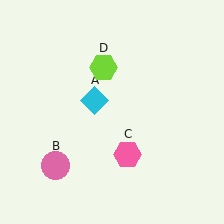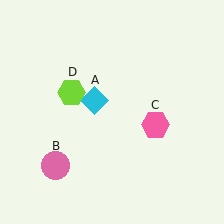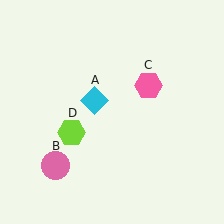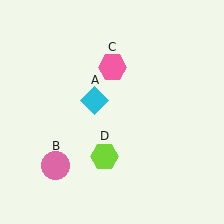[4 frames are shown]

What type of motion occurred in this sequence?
The pink hexagon (object C), lime hexagon (object D) rotated counterclockwise around the center of the scene.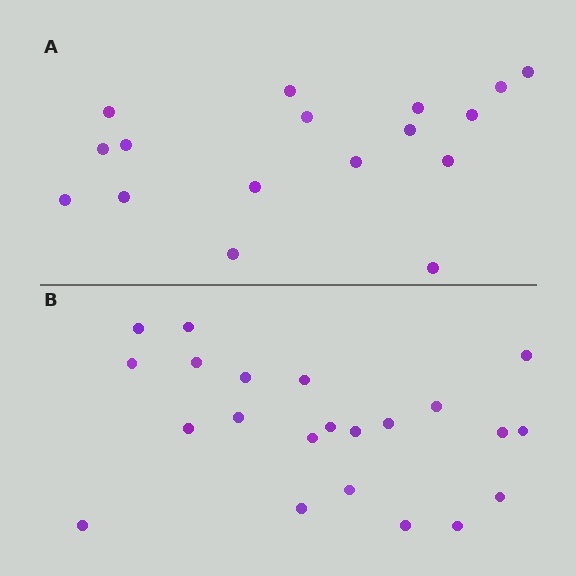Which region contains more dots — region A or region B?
Region B (the bottom region) has more dots.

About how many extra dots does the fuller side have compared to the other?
Region B has about 5 more dots than region A.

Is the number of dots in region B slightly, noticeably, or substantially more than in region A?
Region B has noticeably more, but not dramatically so. The ratio is roughly 1.3 to 1.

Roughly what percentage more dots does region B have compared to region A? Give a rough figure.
About 30% more.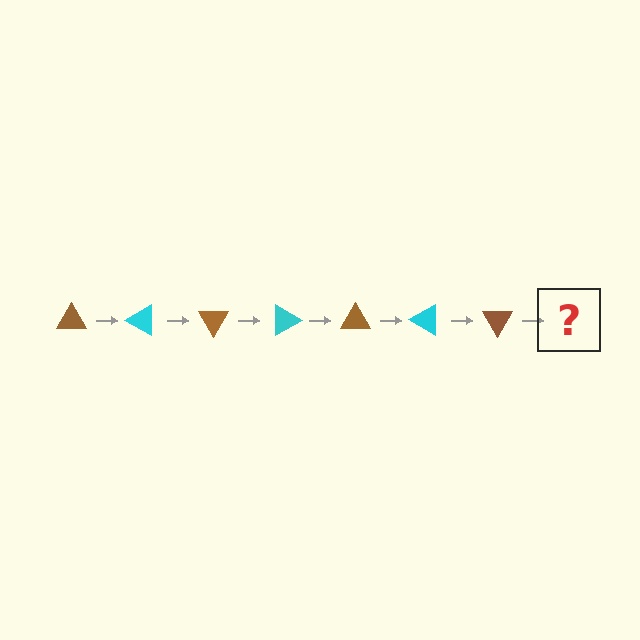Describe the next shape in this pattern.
It should be a cyan triangle, rotated 210 degrees from the start.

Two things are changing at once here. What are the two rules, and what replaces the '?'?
The two rules are that it rotates 30 degrees each step and the color cycles through brown and cyan. The '?' should be a cyan triangle, rotated 210 degrees from the start.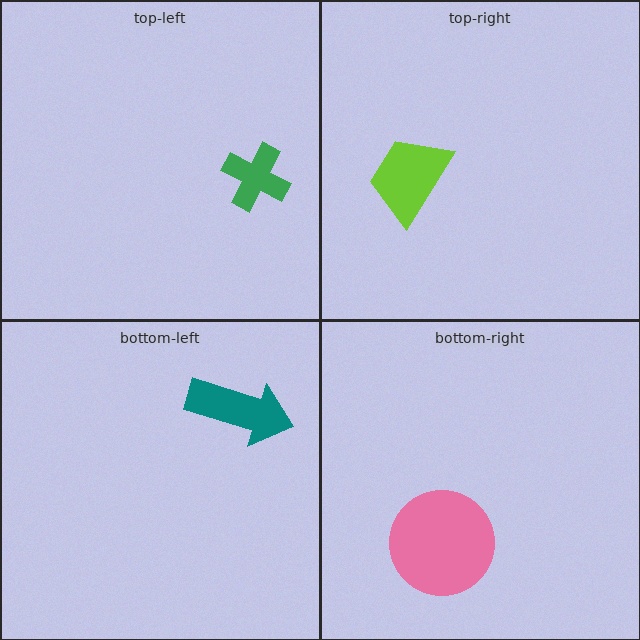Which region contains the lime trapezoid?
The top-right region.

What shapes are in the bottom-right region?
The pink circle.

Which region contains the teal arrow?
The bottom-left region.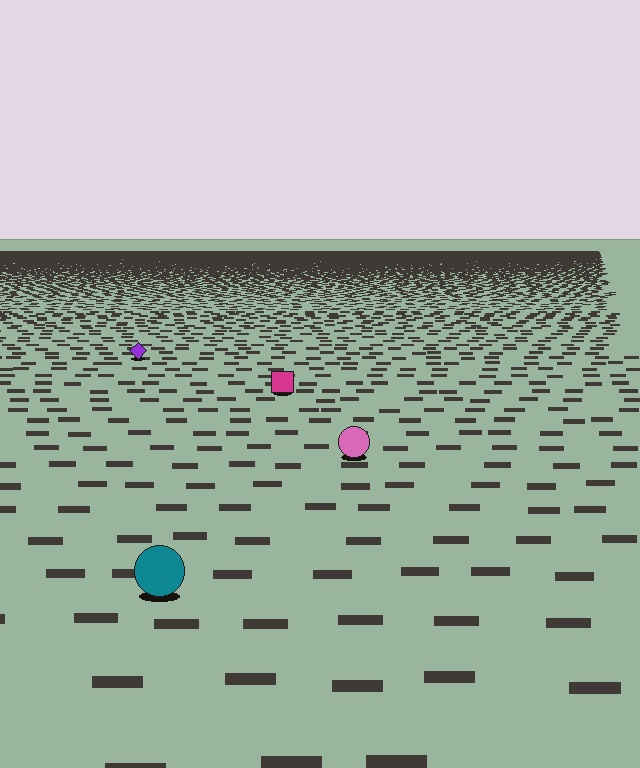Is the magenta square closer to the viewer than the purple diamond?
Yes. The magenta square is closer — you can tell from the texture gradient: the ground texture is coarser near it.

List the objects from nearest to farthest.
From nearest to farthest: the teal circle, the pink circle, the magenta square, the purple diamond.